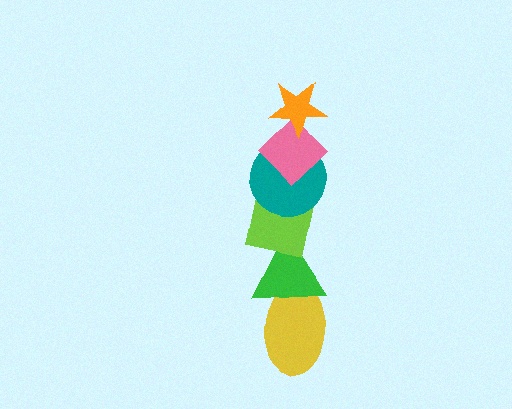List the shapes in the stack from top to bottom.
From top to bottom: the orange star, the pink diamond, the teal circle, the lime square, the green triangle, the yellow ellipse.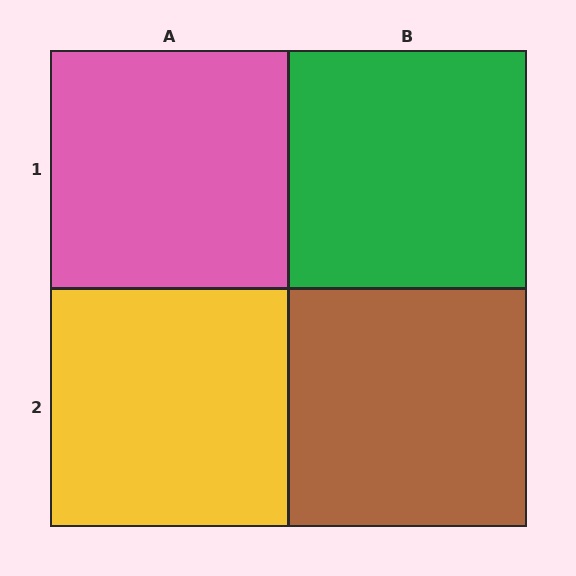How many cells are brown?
1 cell is brown.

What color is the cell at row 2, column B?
Brown.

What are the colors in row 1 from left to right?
Pink, green.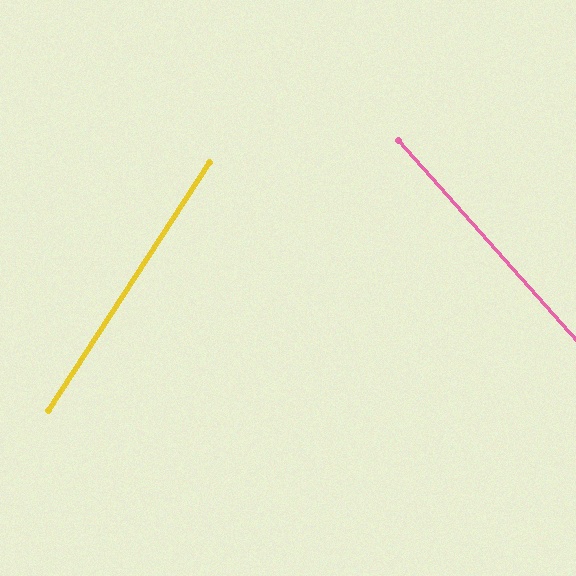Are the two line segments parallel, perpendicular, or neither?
Neither parallel nor perpendicular — they differ by about 75°.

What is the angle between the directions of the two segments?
Approximately 75 degrees.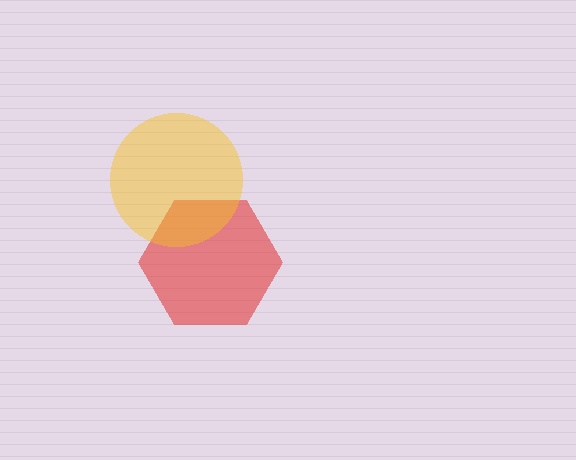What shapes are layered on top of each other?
The layered shapes are: a red hexagon, a yellow circle.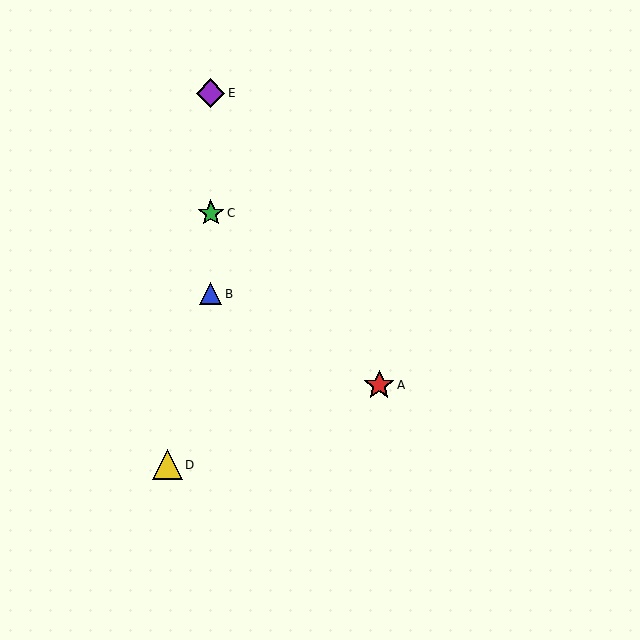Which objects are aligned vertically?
Objects B, C, E are aligned vertically.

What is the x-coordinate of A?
Object A is at x≈379.